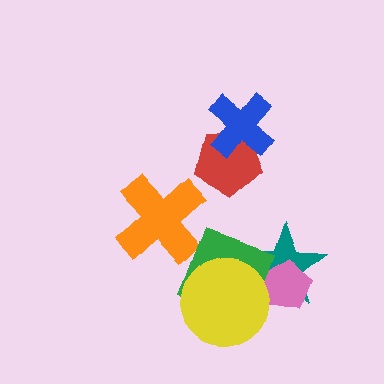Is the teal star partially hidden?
Yes, it is partially covered by another shape.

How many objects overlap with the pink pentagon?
1 object overlaps with the pink pentagon.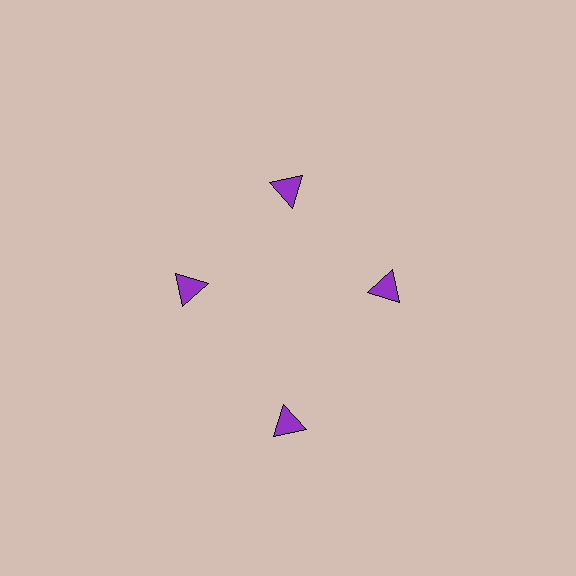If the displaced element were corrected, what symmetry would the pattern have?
It would have 4-fold rotational symmetry — the pattern would map onto itself every 90 degrees.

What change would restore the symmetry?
The symmetry would be restored by moving it inward, back onto the ring so that all 4 triangles sit at equal angles and equal distance from the center.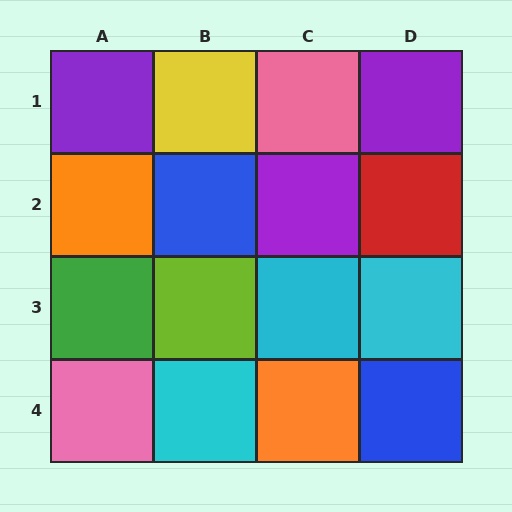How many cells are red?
1 cell is red.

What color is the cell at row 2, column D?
Red.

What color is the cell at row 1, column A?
Purple.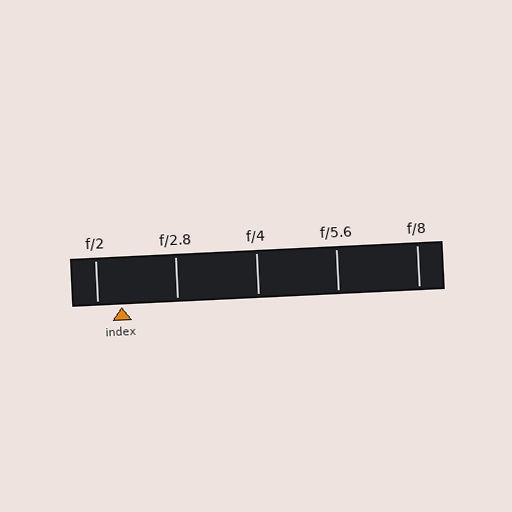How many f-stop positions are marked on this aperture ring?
There are 5 f-stop positions marked.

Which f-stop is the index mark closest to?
The index mark is closest to f/2.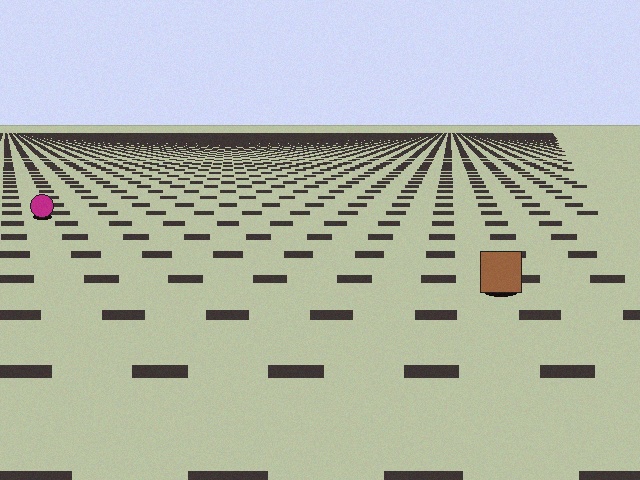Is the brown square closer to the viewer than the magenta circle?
Yes. The brown square is closer — you can tell from the texture gradient: the ground texture is coarser near it.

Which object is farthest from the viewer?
The magenta circle is farthest from the viewer. It appears smaller and the ground texture around it is denser.